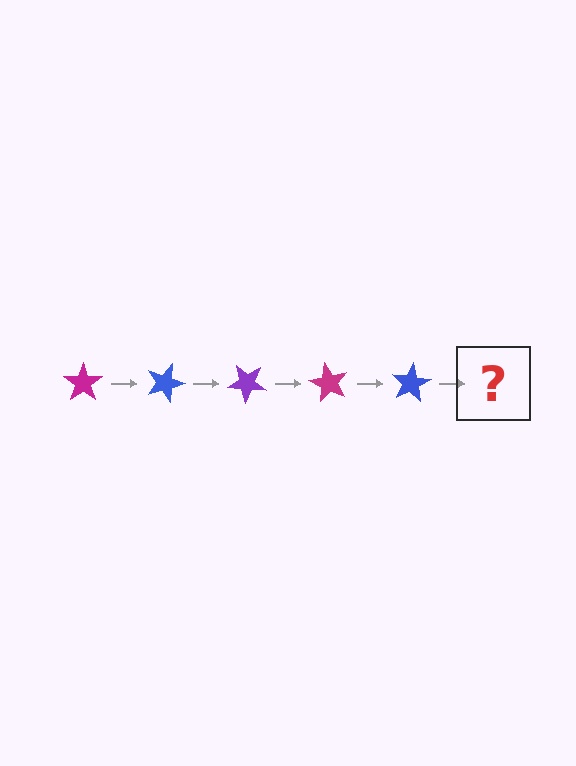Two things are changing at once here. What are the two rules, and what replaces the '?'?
The two rules are that it rotates 20 degrees each step and the color cycles through magenta, blue, and purple. The '?' should be a purple star, rotated 100 degrees from the start.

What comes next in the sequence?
The next element should be a purple star, rotated 100 degrees from the start.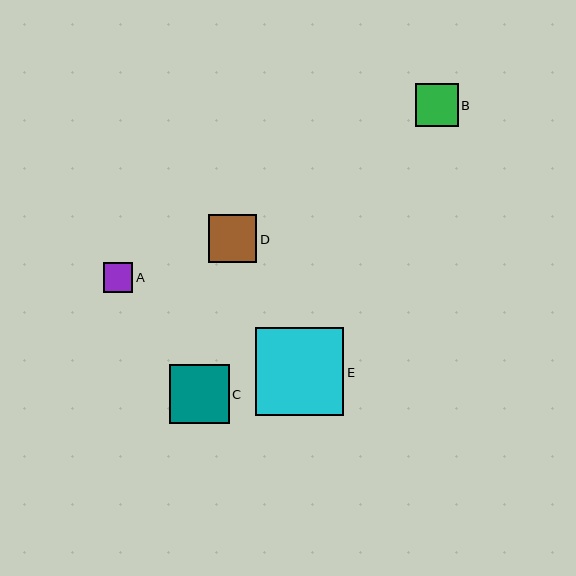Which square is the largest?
Square E is the largest with a size of approximately 88 pixels.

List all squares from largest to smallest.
From largest to smallest: E, C, D, B, A.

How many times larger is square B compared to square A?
Square B is approximately 1.4 times the size of square A.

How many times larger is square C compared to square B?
Square C is approximately 1.4 times the size of square B.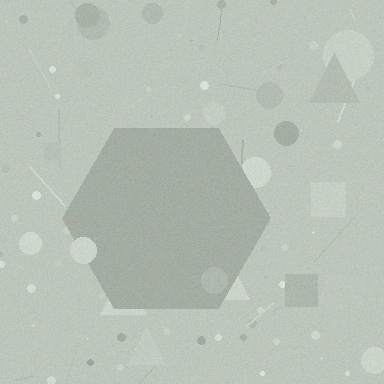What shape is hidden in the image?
A hexagon is hidden in the image.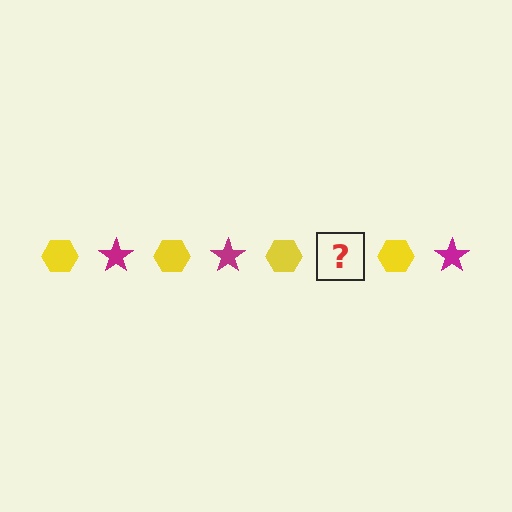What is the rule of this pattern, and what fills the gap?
The rule is that the pattern alternates between yellow hexagon and magenta star. The gap should be filled with a magenta star.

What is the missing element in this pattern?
The missing element is a magenta star.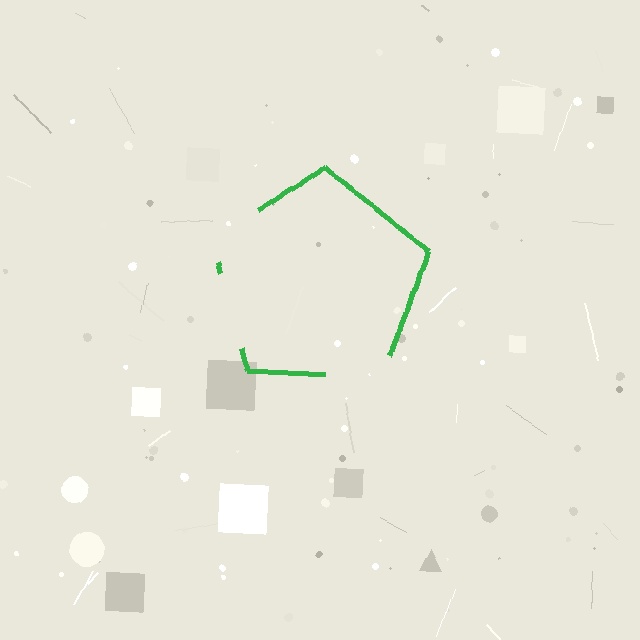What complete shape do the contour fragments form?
The contour fragments form a pentagon.